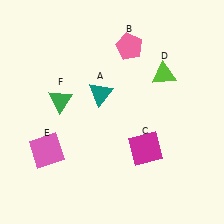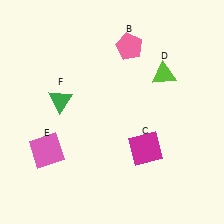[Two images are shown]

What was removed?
The teal triangle (A) was removed in Image 2.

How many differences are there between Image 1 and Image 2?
There is 1 difference between the two images.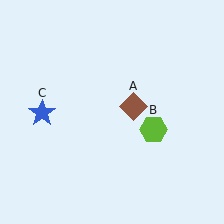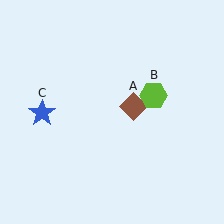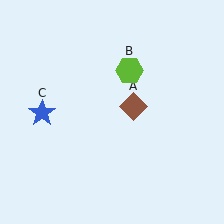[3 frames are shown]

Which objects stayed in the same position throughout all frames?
Brown diamond (object A) and blue star (object C) remained stationary.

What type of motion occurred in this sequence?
The lime hexagon (object B) rotated counterclockwise around the center of the scene.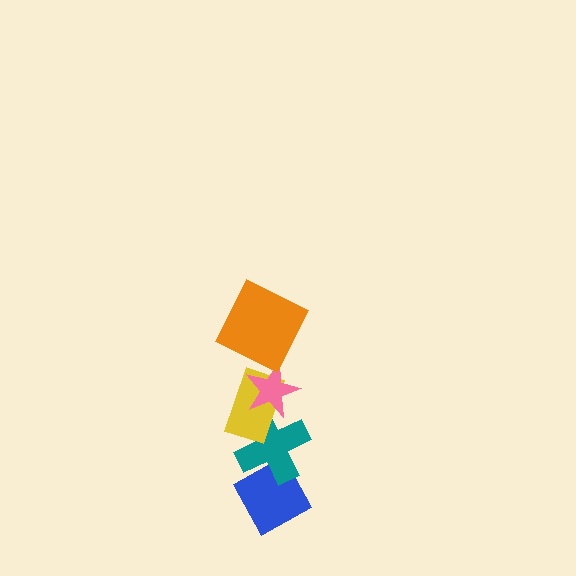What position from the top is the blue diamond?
The blue diamond is 5th from the top.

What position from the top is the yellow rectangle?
The yellow rectangle is 3rd from the top.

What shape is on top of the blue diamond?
The teal cross is on top of the blue diamond.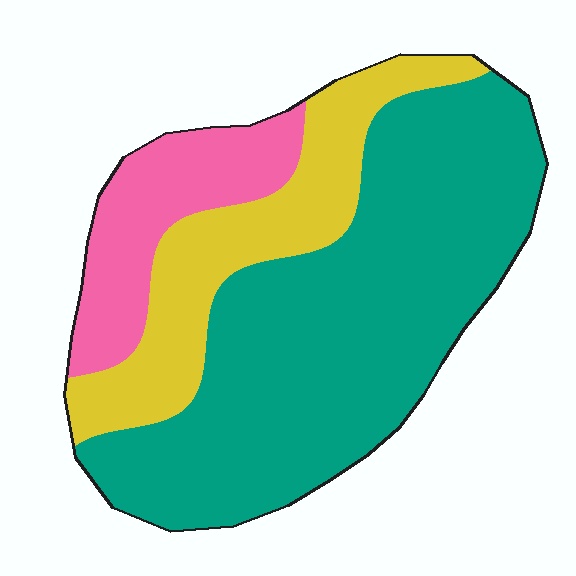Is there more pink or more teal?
Teal.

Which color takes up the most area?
Teal, at roughly 60%.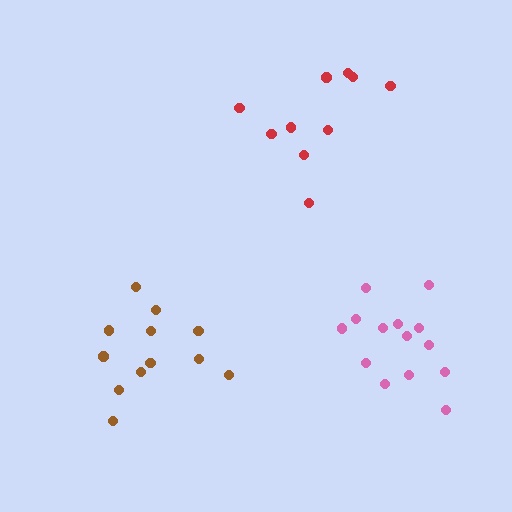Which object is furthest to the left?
The brown cluster is leftmost.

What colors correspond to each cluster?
The clusters are colored: brown, pink, red.